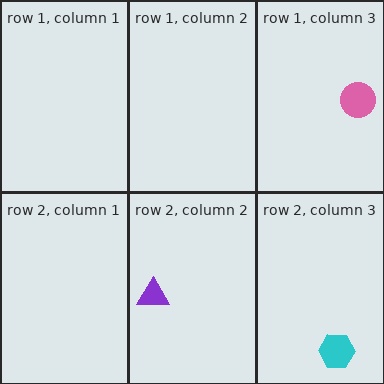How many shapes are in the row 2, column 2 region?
1.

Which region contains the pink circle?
The row 1, column 3 region.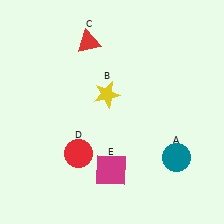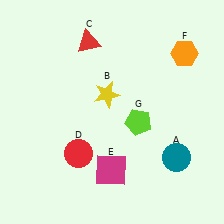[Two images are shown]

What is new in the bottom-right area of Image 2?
A lime pentagon (G) was added in the bottom-right area of Image 2.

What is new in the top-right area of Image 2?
An orange hexagon (F) was added in the top-right area of Image 2.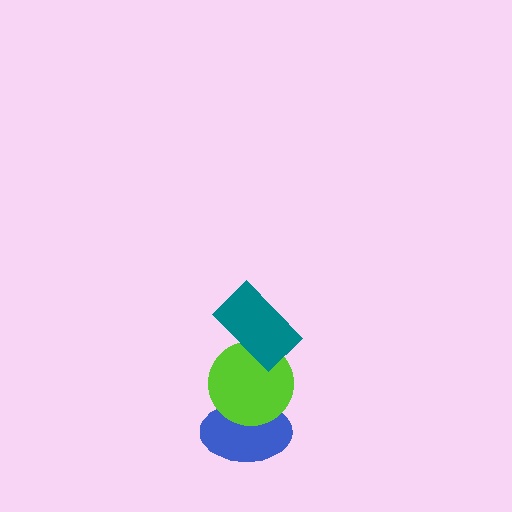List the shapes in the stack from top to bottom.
From top to bottom: the teal rectangle, the lime circle, the blue ellipse.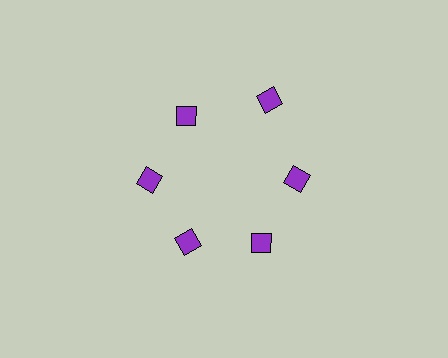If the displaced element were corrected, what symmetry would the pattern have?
It would have 6-fold rotational symmetry — the pattern would map onto itself every 60 degrees.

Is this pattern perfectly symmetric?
No. The 6 purple squares are arranged in a ring, but one element near the 1 o'clock position is pushed outward from the center, breaking the 6-fold rotational symmetry.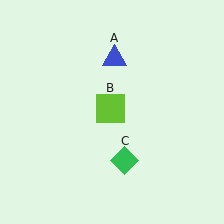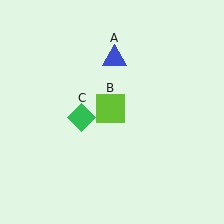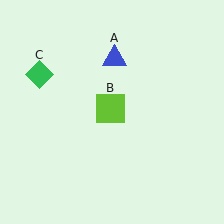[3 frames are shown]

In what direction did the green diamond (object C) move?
The green diamond (object C) moved up and to the left.